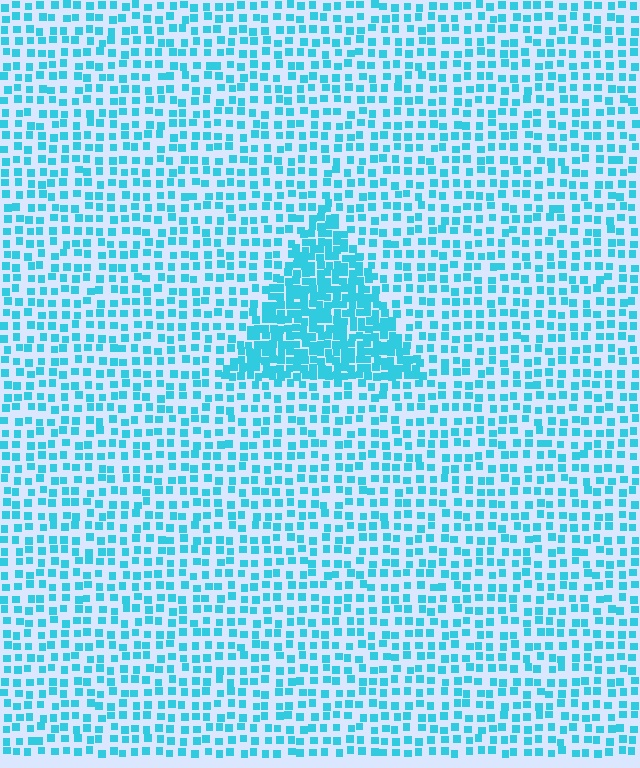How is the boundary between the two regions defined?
The boundary is defined by a change in element density (approximately 2.2x ratio). All elements are the same color, size, and shape.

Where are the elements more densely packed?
The elements are more densely packed inside the triangle boundary.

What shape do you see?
I see a triangle.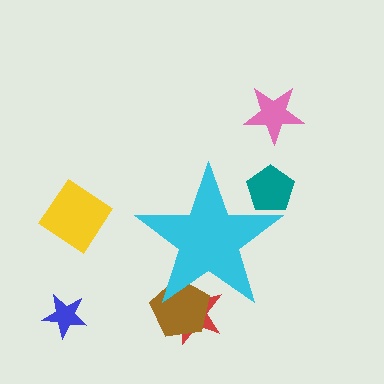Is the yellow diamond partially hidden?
No, the yellow diamond is fully visible.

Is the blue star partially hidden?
No, the blue star is fully visible.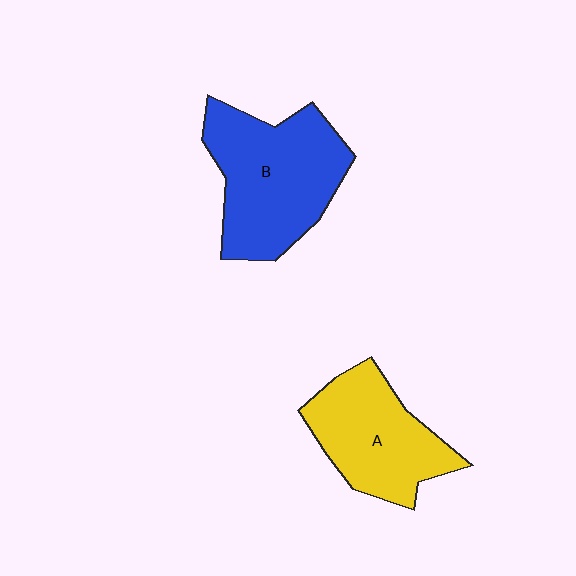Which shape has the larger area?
Shape B (blue).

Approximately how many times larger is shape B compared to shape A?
Approximately 1.3 times.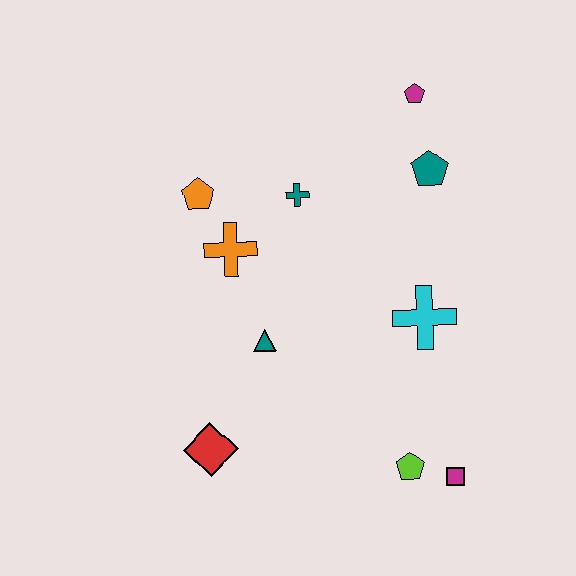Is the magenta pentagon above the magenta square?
Yes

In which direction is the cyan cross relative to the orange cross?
The cyan cross is to the right of the orange cross.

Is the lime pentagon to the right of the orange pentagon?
Yes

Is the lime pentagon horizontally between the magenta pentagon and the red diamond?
Yes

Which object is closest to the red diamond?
The teal triangle is closest to the red diamond.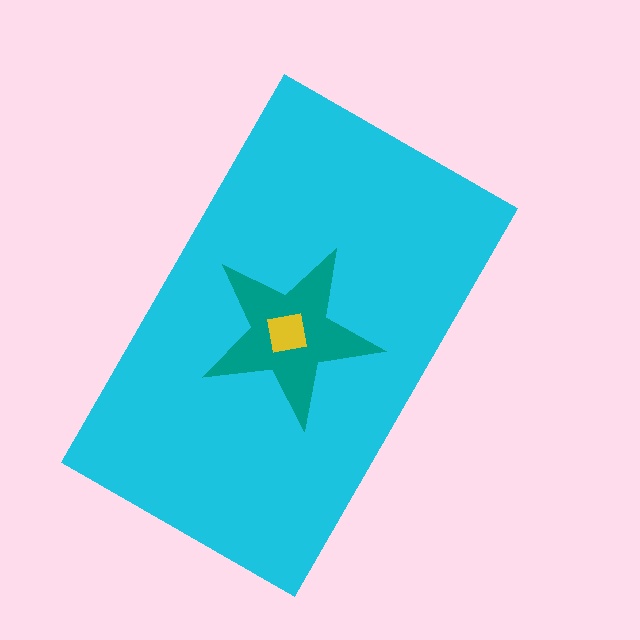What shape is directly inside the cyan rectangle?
The teal star.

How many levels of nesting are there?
3.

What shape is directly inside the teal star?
The yellow square.